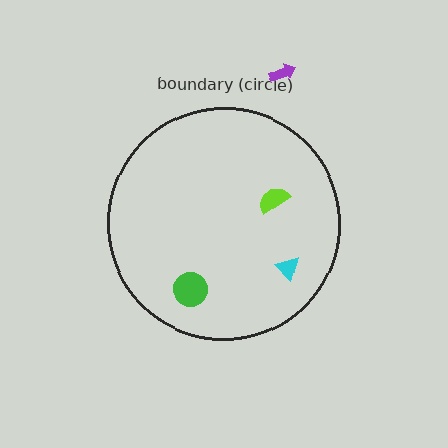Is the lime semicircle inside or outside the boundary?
Inside.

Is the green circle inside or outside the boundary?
Inside.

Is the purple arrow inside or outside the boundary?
Outside.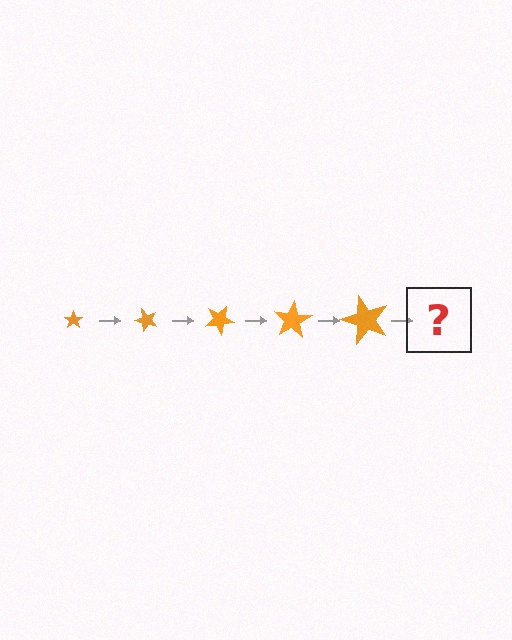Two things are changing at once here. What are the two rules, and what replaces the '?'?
The two rules are that the star grows larger each step and it rotates 50 degrees each step. The '?' should be a star, larger than the previous one and rotated 250 degrees from the start.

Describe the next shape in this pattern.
It should be a star, larger than the previous one and rotated 250 degrees from the start.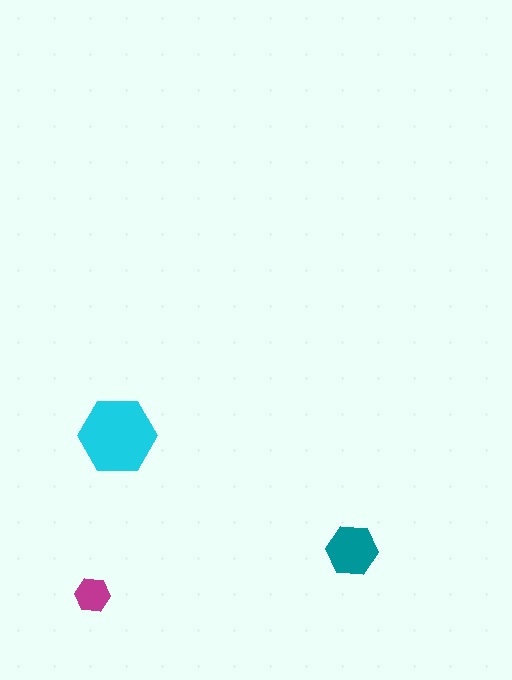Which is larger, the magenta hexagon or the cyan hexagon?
The cyan one.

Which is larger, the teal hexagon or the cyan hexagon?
The cyan one.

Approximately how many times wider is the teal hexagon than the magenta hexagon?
About 1.5 times wider.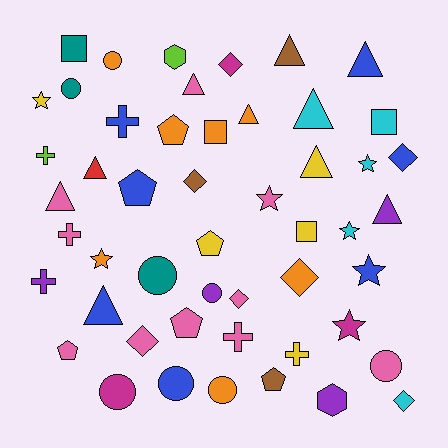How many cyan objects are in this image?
There are 5 cyan objects.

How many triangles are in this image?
There are 10 triangles.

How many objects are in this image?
There are 50 objects.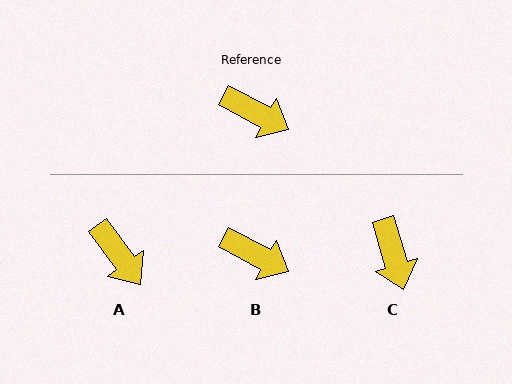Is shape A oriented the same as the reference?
No, it is off by about 26 degrees.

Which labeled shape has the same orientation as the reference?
B.